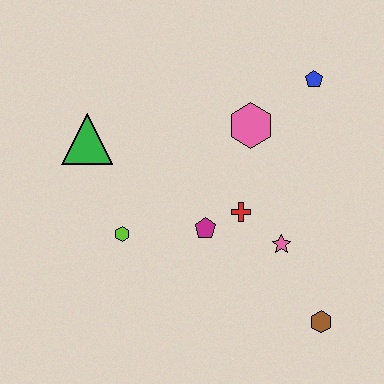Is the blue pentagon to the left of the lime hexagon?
No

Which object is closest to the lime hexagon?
The magenta pentagon is closest to the lime hexagon.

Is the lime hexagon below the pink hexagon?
Yes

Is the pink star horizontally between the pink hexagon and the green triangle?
No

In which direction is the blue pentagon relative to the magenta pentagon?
The blue pentagon is above the magenta pentagon.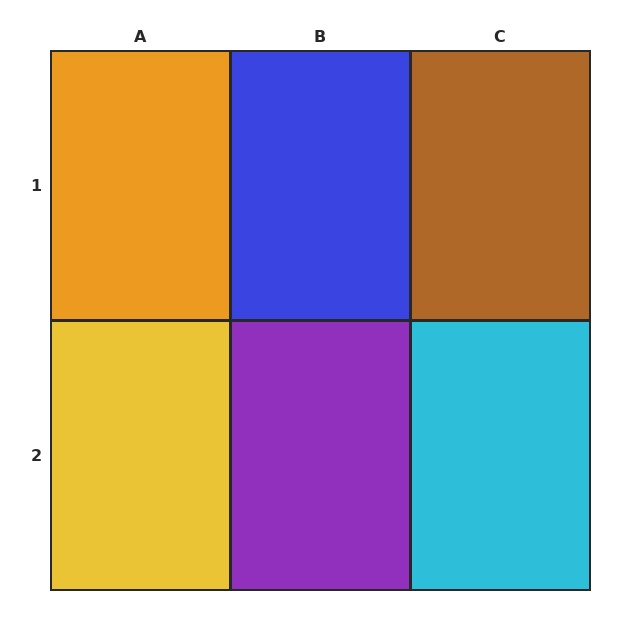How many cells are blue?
1 cell is blue.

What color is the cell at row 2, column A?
Yellow.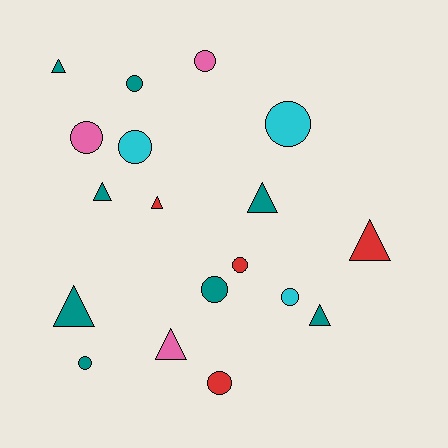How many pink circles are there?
There are 2 pink circles.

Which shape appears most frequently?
Circle, with 10 objects.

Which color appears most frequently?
Teal, with 8 objects.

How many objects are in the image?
There are 18 objects.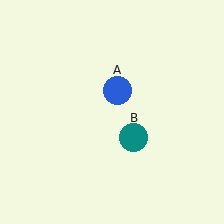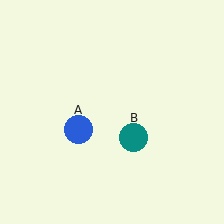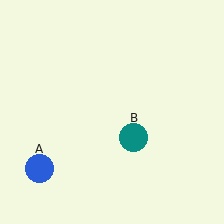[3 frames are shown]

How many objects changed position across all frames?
1 object changed position: blue circle (object A).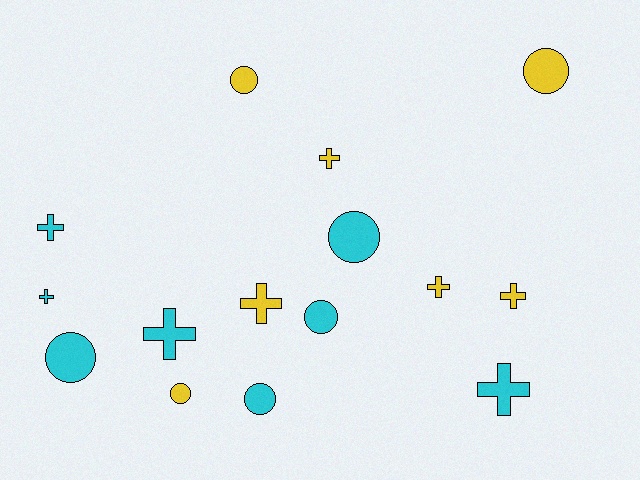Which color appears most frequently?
Cyan, with 8 objects.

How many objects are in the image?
There are 15 objects.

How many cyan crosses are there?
There are 4 cyan crosses.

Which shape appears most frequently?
Cross, with 8 objects.